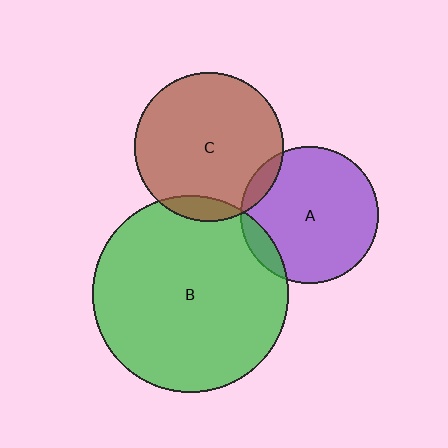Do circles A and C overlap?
Yes.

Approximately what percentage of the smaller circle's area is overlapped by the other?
Approximately 5%.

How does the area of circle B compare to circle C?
Approximately 1.7 times.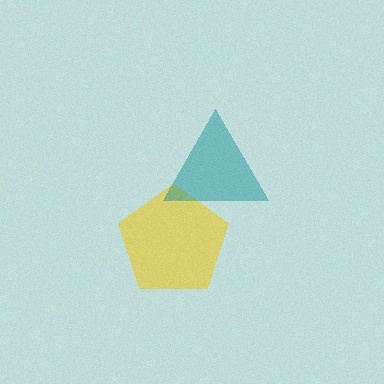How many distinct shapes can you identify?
There are 2 distinct shapes: a yellow pentagon, a teal triangle.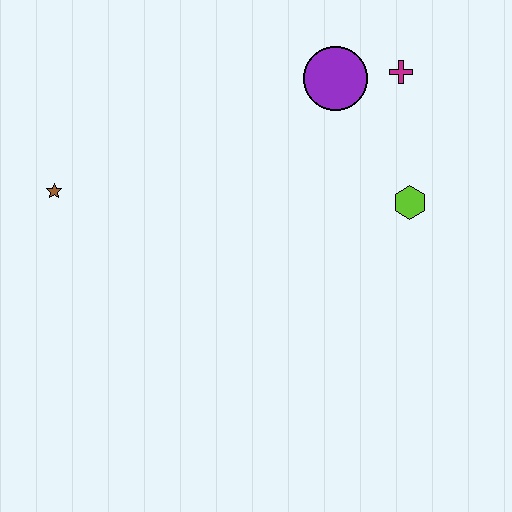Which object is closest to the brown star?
The purple circle is closest to the brown star.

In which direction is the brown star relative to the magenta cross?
The brown star is to the left of the magenta cross.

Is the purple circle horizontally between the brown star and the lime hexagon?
Yes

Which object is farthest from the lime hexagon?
The brown star is farthest from the lime hexagon.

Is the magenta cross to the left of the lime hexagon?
Yes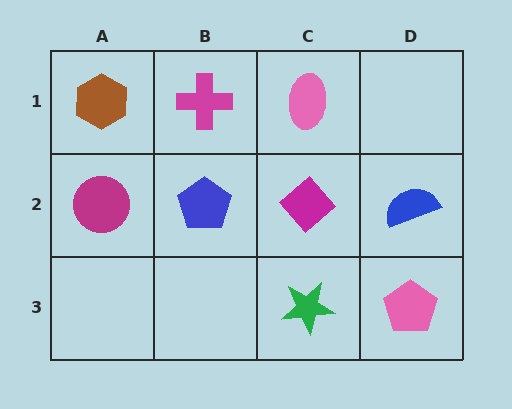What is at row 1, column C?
A pink ellipse.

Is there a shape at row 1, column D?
No, that cell is empty.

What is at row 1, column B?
A magenta cross.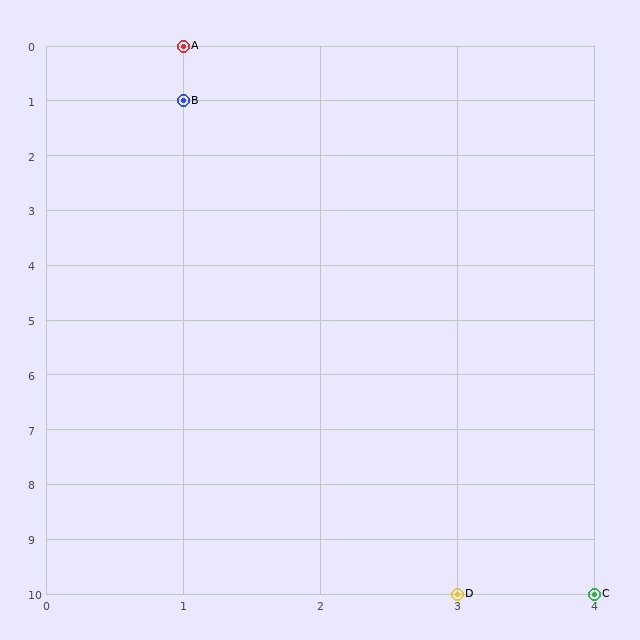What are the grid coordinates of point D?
Point D is at grid coordinates (3, 10).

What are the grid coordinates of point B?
Point B is at grid coordinates (1, 1).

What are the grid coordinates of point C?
Point C is at grid coordinates (4, 10).